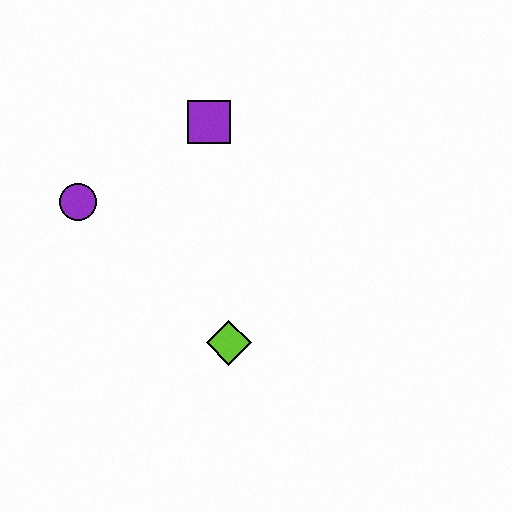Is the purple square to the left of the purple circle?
No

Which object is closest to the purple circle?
The purple square is closest to the purple circle.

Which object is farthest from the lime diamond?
The purple square is farthest from the lime diamond.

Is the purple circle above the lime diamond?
Yes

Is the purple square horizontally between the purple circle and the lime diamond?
Yes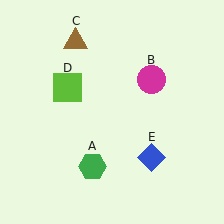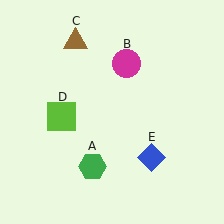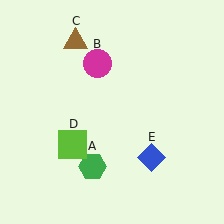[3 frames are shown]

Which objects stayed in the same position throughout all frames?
Green hexagon (object A) and brown triangle (object C) and blue diamond (object E) remained stationary.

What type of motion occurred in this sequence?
The magenta circle (object B), lime square (object D) rotated counterclockwise around the center of the scene.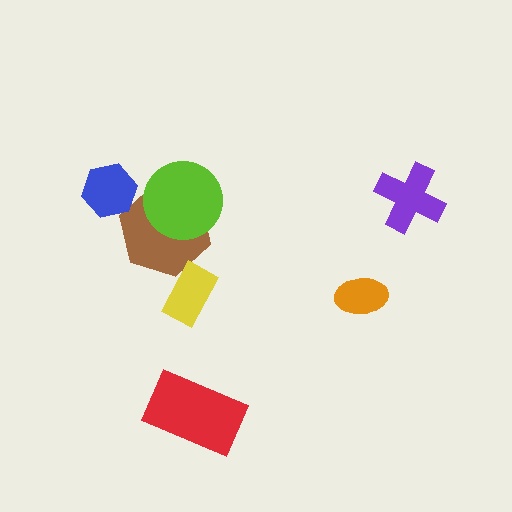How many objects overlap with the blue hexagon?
1 object overlaps with the blue hexagon.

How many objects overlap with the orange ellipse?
0 objects overlap with the orange ellipse.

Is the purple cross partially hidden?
No, no other shape covers it.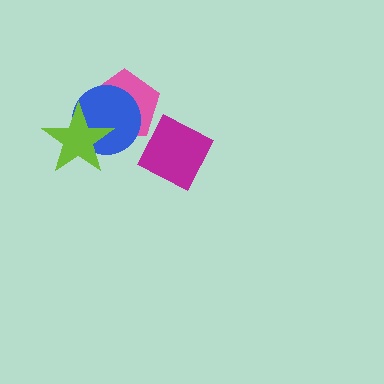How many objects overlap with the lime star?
2 objects overlap with the lime star.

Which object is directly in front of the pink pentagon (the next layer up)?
The blue circle is directly in front of the pink pentagon.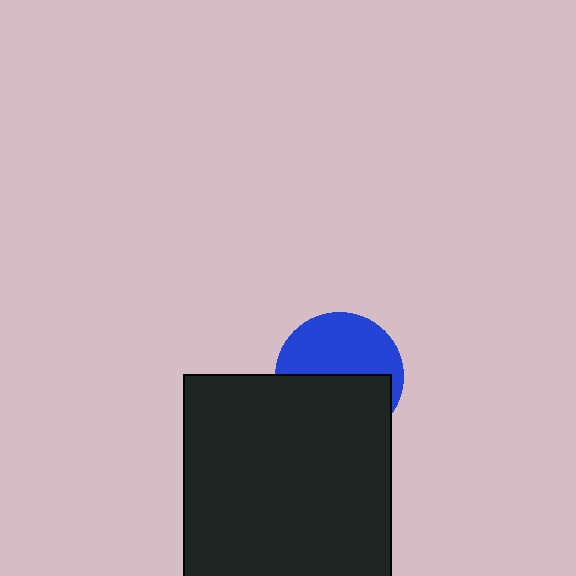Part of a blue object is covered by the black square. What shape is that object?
It is a circle.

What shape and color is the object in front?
The object in front is a black square.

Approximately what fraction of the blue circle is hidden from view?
Roughly 50% of the blue circle is hidden behind the black square.